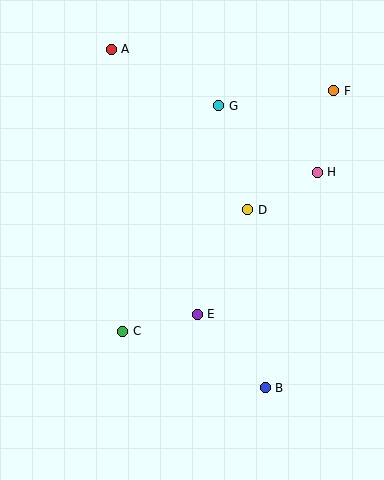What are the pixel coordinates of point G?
Point G is at (219, 106).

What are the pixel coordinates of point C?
Point C is at (123, 332).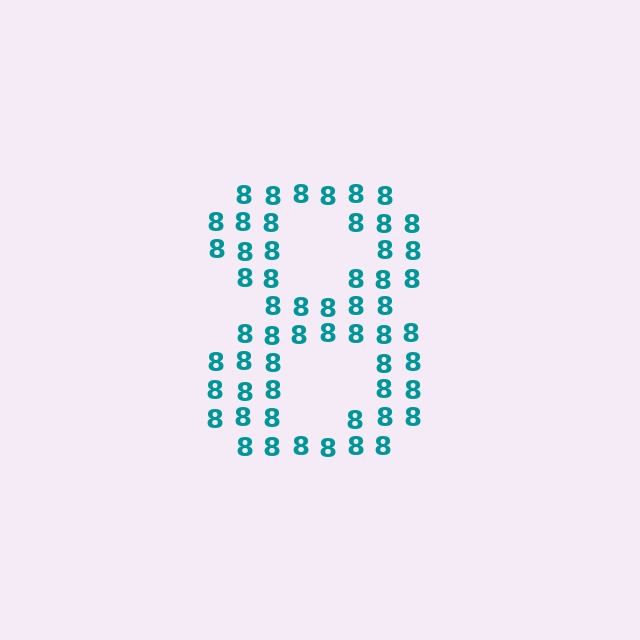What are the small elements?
The small elements are digit 8's.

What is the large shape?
The large shape is the digit 8.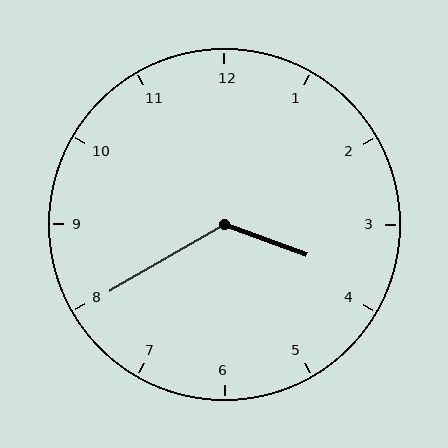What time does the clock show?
3:40.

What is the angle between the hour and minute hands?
Approximately 130 degrees.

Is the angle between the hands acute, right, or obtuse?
It is obtuse.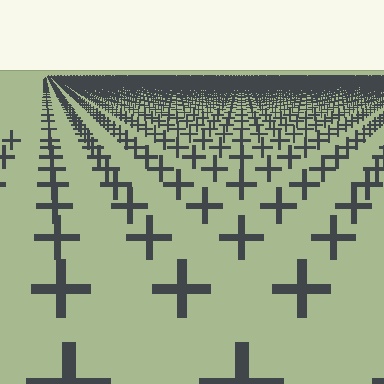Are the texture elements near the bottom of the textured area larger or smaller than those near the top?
Larger. Near the bottom, elements are closer to the viewer and appear at a bigger on-screen size.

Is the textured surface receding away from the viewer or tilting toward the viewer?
The surface is receding away from the viewer. Texture elements get smaller and denser toward the top.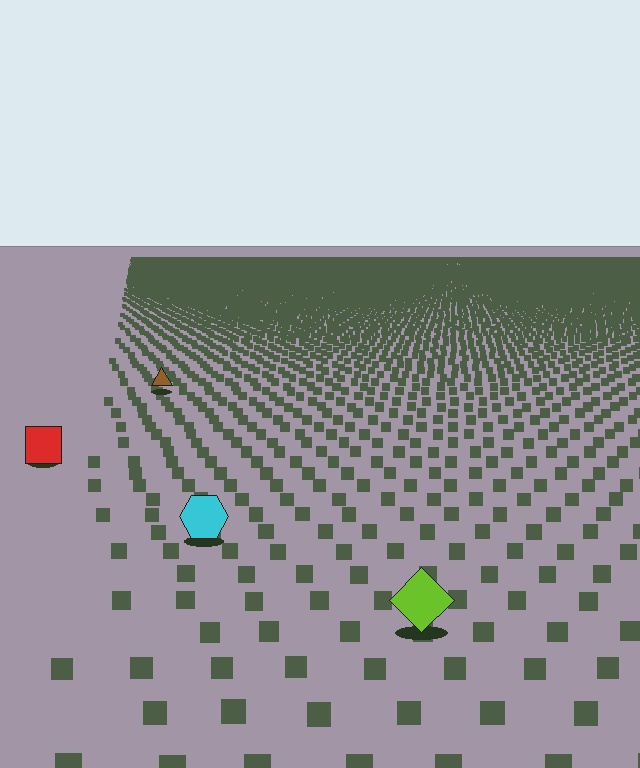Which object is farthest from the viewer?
The brown triangle is farthest from the viewer. It appears smaller and the ground texture around it is denser.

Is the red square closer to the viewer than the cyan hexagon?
No. The cyan hexagon is closer — you can tell from the texture gradient: the ground texture is coarser near it.